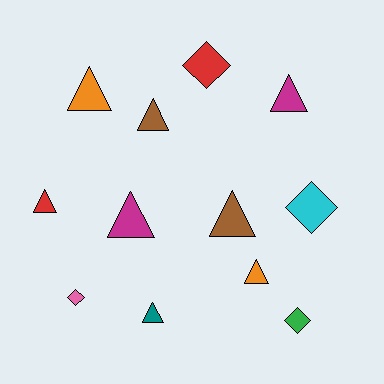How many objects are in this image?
There are 12 objects.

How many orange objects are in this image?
There are 2 orange objects.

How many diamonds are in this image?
There are 4 diamonds.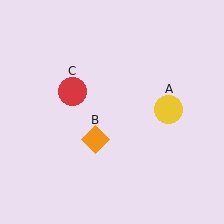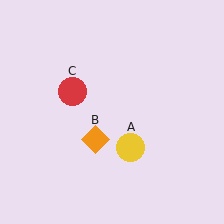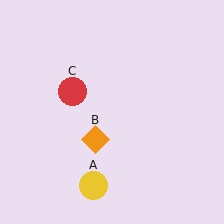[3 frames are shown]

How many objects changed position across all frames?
1 object changed position: yellow circle (object A).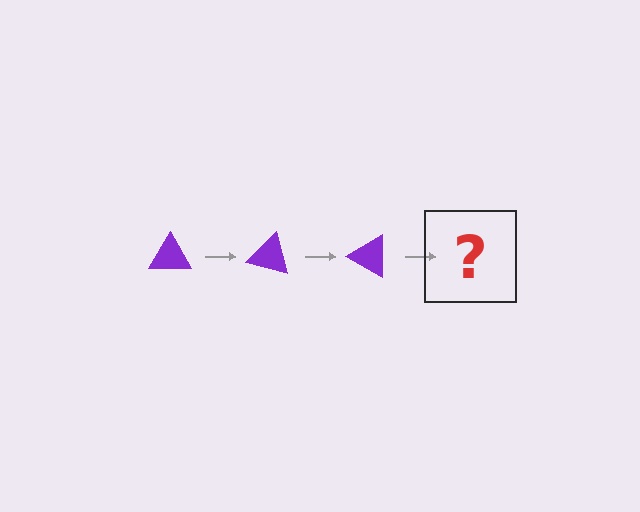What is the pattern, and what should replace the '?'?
The pattern is that the triangle rotates 15 degrees each step. The '?' should be a purple triangle rotated 45 degrees.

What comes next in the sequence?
The next element should be a purple triangle rotated 45 degrees.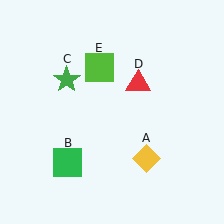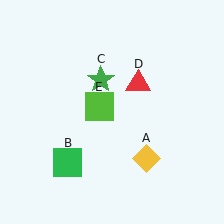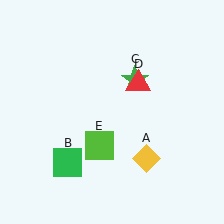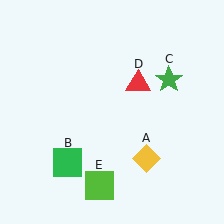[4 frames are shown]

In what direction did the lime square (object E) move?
The lime square (object E) moved down.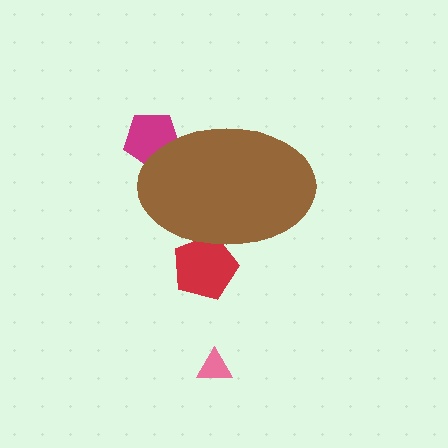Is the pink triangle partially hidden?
No, the pink triangle is fully visible.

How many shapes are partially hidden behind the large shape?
2 shapes are partially hidden.